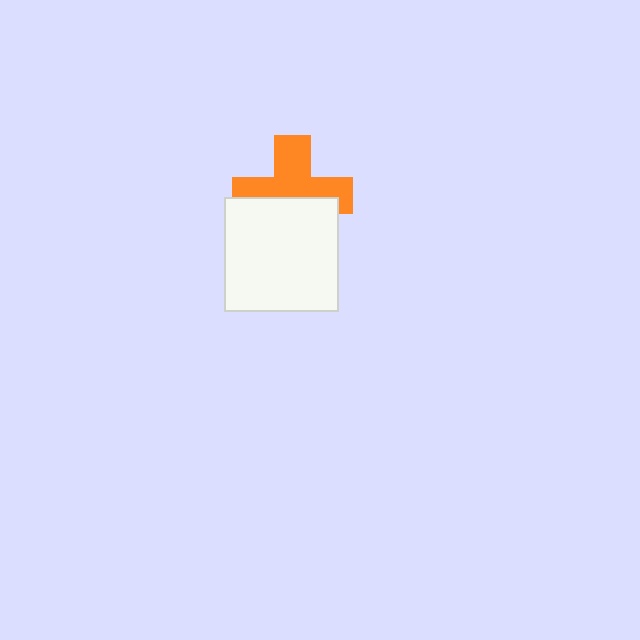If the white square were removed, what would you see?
You would see the complete orange cross.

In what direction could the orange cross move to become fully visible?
The orange cross could move up. That would shift it out from behind the white square entirely.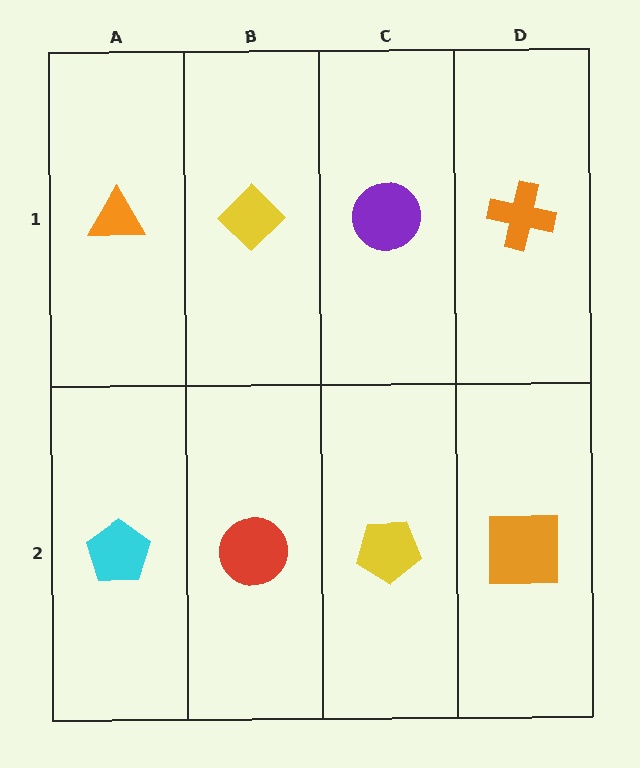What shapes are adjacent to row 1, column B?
A red circle (row 2, column B), an orange triangle (row 1, column A), a purple circle (row 1, column C).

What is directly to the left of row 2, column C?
A red circle.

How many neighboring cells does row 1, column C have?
3.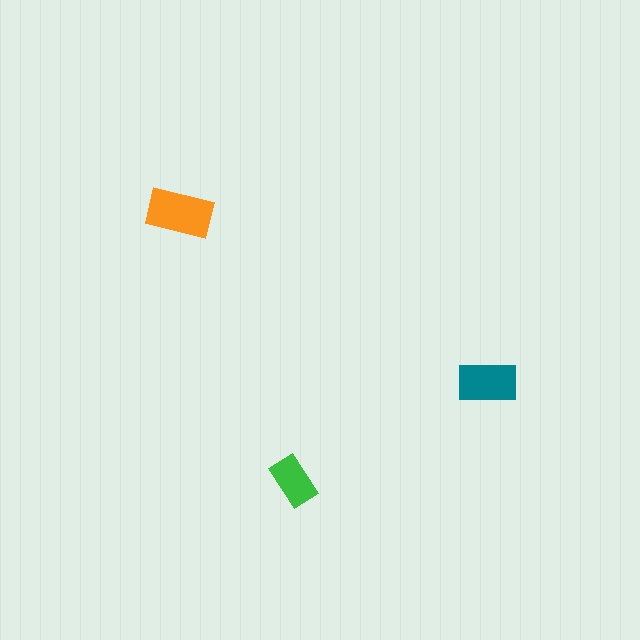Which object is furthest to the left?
The orange rectangle is leftmost.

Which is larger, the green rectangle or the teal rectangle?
The teal one.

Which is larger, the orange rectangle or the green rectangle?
The orange one.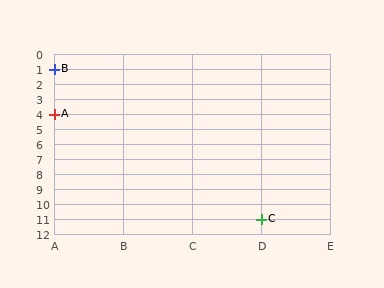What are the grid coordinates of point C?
Point C is at grid coordinates (D, 11).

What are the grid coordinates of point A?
Point A is at grid coordinates (A, 4).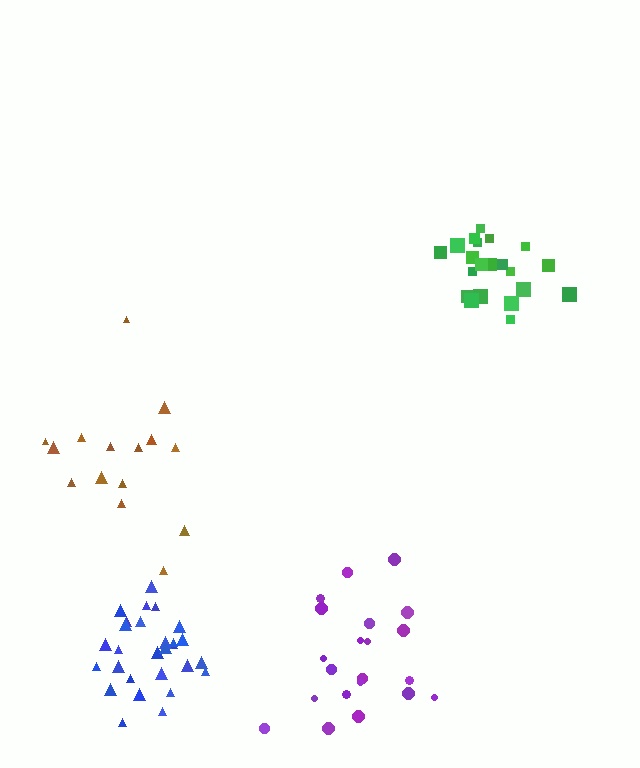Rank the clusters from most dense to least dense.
blue, green, purple, brown.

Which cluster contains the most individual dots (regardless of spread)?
Blue (28).